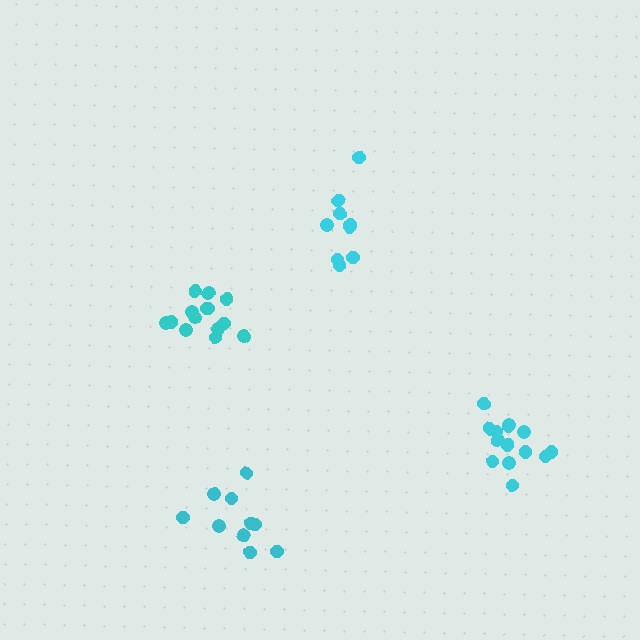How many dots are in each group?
Group 1: 9 dots, Group 2: 14 dots, Group 3: 14 dots, Group 4: 10 dots (47 total).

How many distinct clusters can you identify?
There are 4 distinct clusters.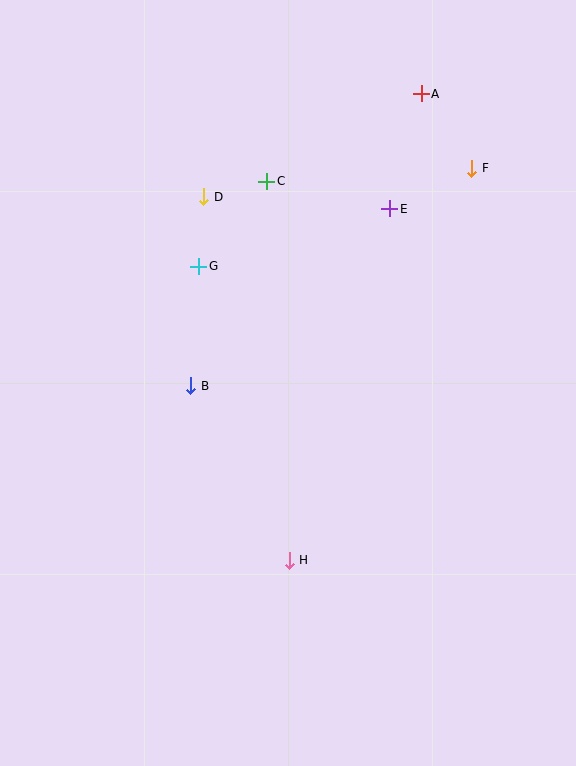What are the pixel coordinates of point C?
Point C is at (267, 181).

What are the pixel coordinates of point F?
Point F is at (472, 168).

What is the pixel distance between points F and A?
The distance between F and A is 90 pixels.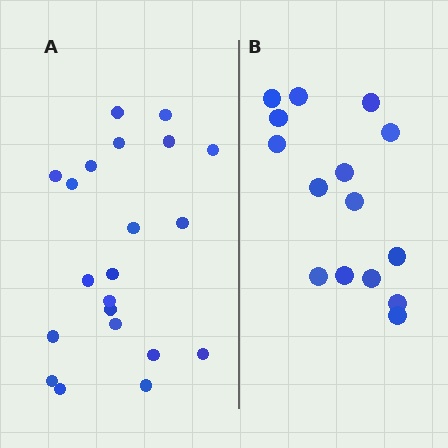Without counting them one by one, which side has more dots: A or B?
Region A (the left region) has more dots.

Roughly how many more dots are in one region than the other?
Region A has about 6 more dots than region B.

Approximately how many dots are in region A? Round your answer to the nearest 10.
About 20 dots. (The exact count is 21, which rounds to 20.)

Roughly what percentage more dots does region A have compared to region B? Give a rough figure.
About 40% more.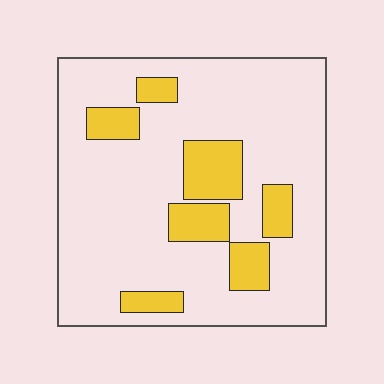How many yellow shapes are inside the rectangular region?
7.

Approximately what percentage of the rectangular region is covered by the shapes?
Approximately 20%.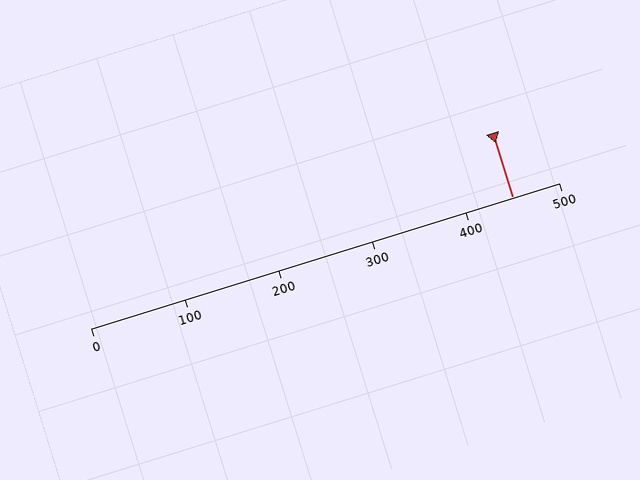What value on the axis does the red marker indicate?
The marker indicates approximately 450.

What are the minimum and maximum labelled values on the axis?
The axis runs from 0 to 500.